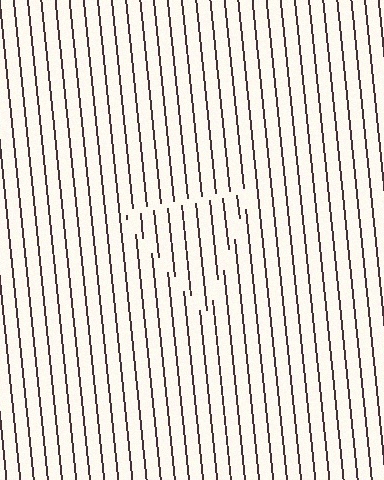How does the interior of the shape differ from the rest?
The interior of the shape contains the same grating, shifted by half a period — the contour is defined by the phase discontinuity where line-ends from the inner and outer gratings abut.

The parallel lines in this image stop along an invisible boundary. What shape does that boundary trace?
An illusory triangle. The interior of the shape contains the same grating, shifted by half a period — the contour is defined by the phase discontinuity where line-ends from the inner and outer gratings abut.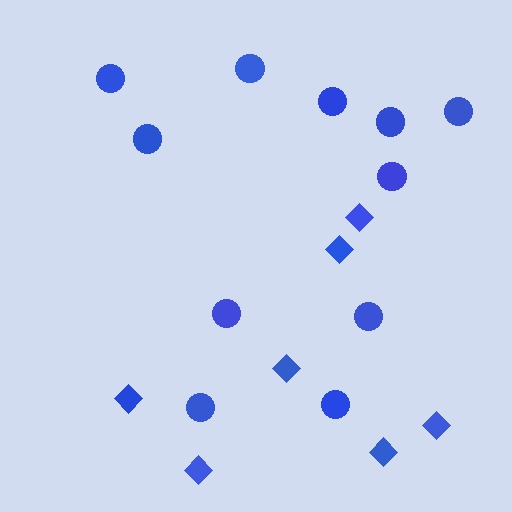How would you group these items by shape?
There are 2 groups: one group of diamonds (7) and one group of circles (11).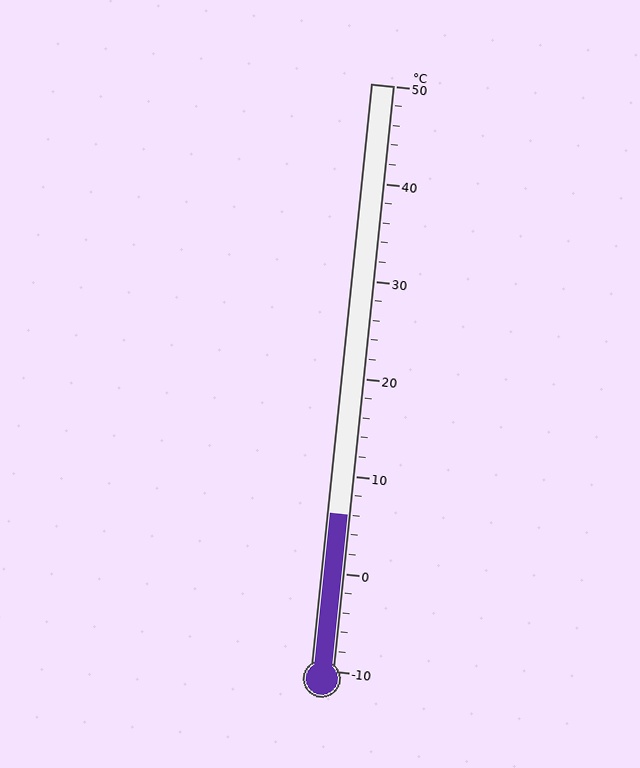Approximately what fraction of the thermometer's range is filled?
The thermometer is filled to approximately 25% of its range.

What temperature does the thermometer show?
The thermometer shows approximately 6°C.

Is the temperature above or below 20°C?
The temperature is below 20°C.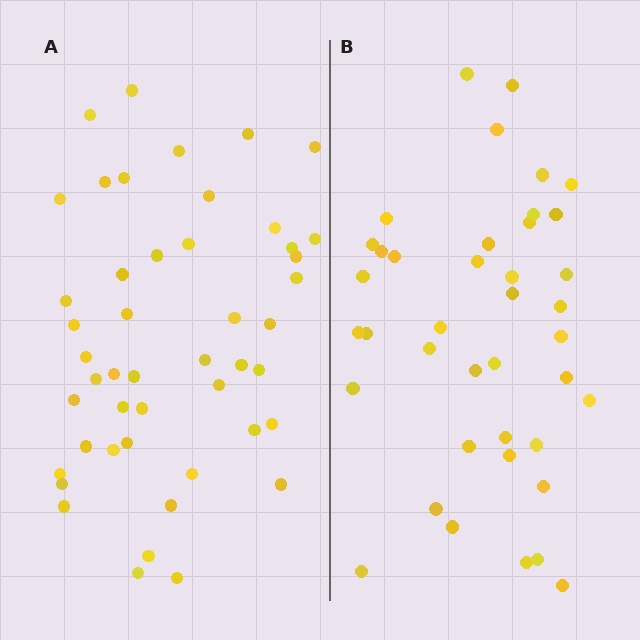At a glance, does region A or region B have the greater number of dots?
Region A (the left region) has more dots.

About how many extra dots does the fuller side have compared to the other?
Region A has roughly 8 or so more dots than region B.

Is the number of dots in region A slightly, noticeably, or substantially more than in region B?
Region A has only slightly more — the two regions are fairly close. The ratio is roughly 1.2 to 1.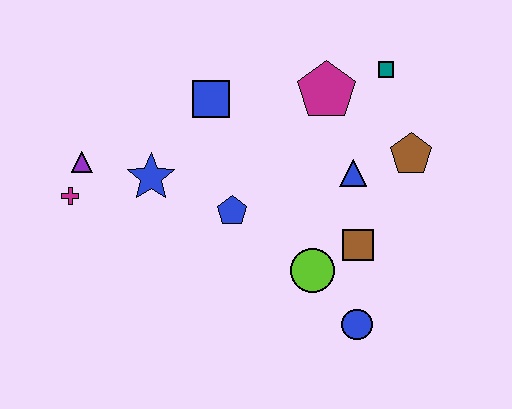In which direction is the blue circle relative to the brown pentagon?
The blue circle is below the brown pentagon.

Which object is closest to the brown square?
The lime circle is closest to the brown square.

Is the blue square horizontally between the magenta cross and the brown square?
Yes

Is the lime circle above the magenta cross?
No